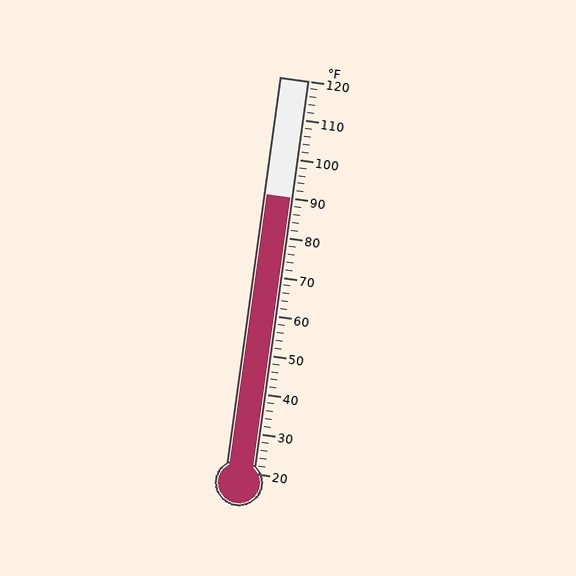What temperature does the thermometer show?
The thermometer shows approximately 90°F.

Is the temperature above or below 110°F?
The temperature is below 110°F.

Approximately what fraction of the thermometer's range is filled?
The thermometer is filled to approximately 70% of its range.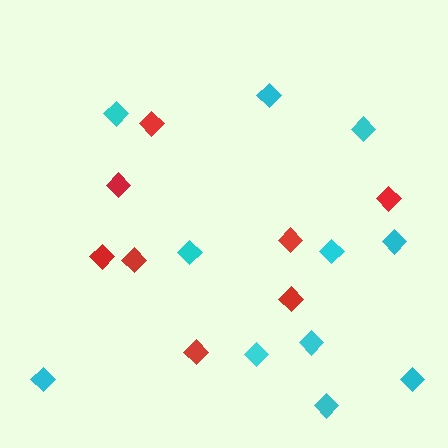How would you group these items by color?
There are 2 groups: one group of red diamonds (8) and one group of cyan diamonds (11).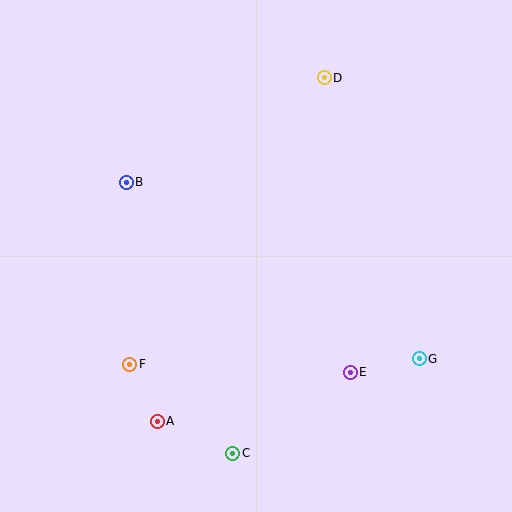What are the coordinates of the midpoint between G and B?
The midpoint between G and B is at (273, 270).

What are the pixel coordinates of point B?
Point B is at (126, 182).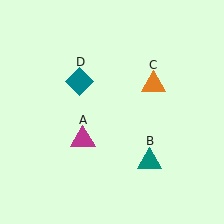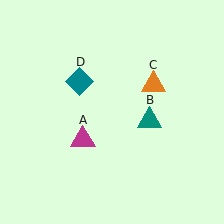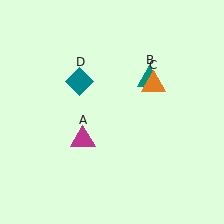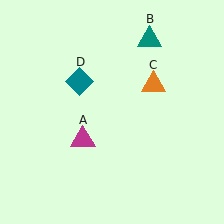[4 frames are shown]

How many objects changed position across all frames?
1 object changed position: teal triangle (object B).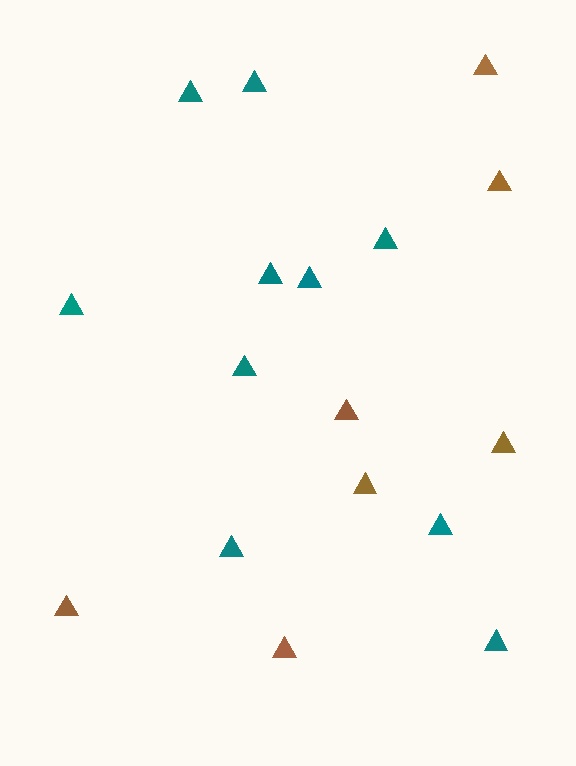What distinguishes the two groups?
There are 2 groups: one group of teal triangles (10) and one group of brown triangles (7).